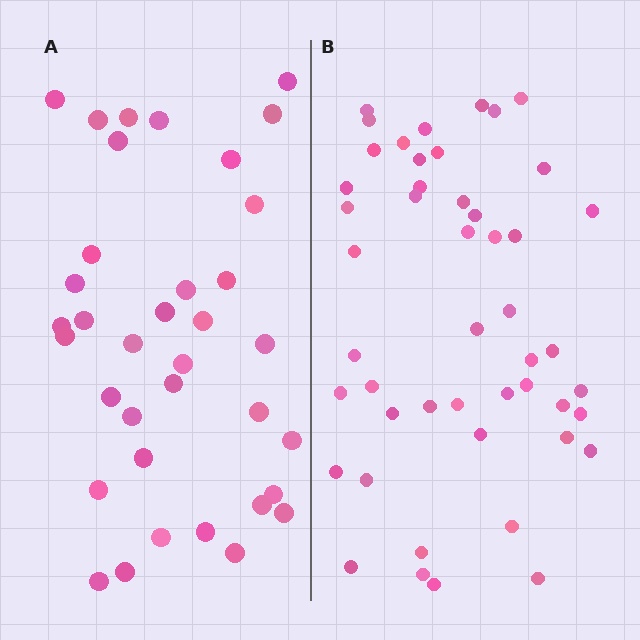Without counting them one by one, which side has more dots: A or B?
Region B (the right region) has more dots.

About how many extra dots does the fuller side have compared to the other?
Region B has roughly 12 or so more dots than region A.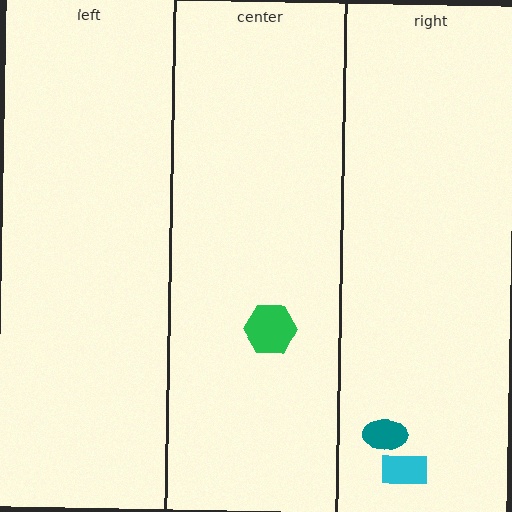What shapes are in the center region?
The green hexagon.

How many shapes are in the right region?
2.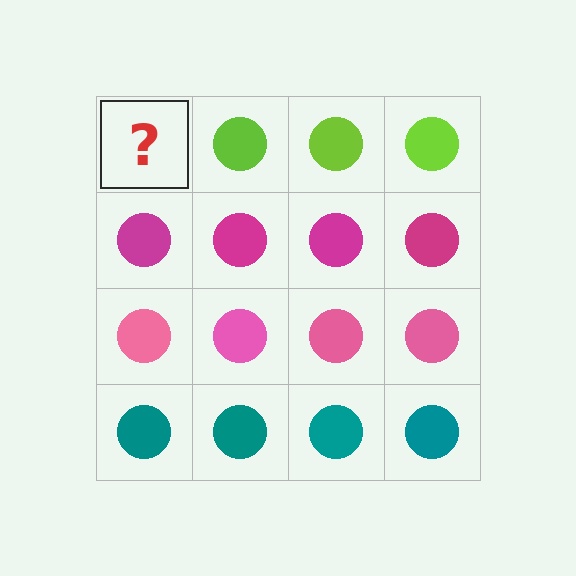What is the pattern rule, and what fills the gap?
The rule is that each row has a consistent color. The gap should be filled with a lime circle.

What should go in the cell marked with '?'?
The missing cell should contain a lime circle.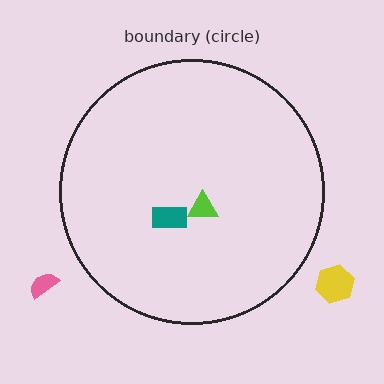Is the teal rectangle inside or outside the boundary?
Inside.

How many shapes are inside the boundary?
2 inside, 2 outside.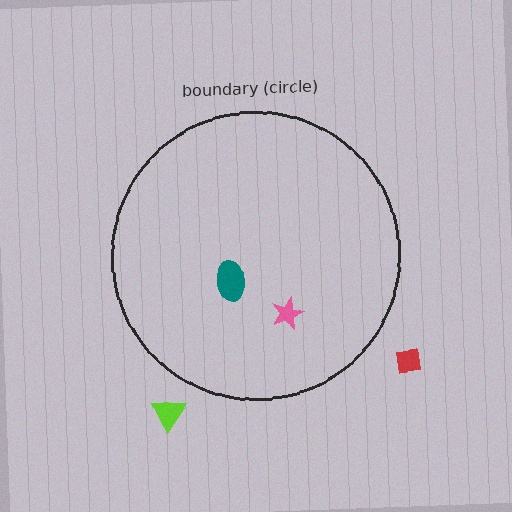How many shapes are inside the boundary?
2 inside, 2 outside.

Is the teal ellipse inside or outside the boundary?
Inside.